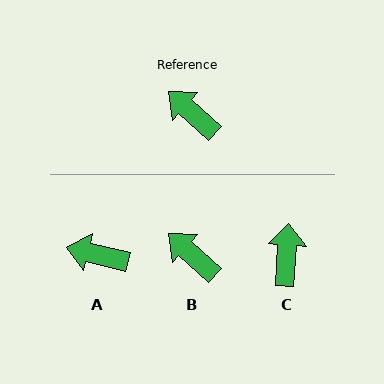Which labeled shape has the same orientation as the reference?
B.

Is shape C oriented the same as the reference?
No, it is off by about 51 degrees.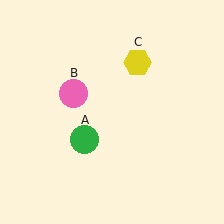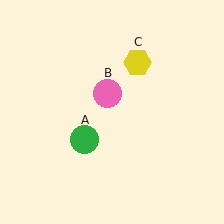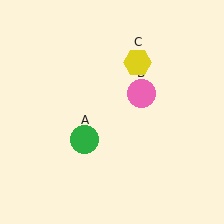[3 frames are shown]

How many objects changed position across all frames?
1 object changed position: pink circle (object B).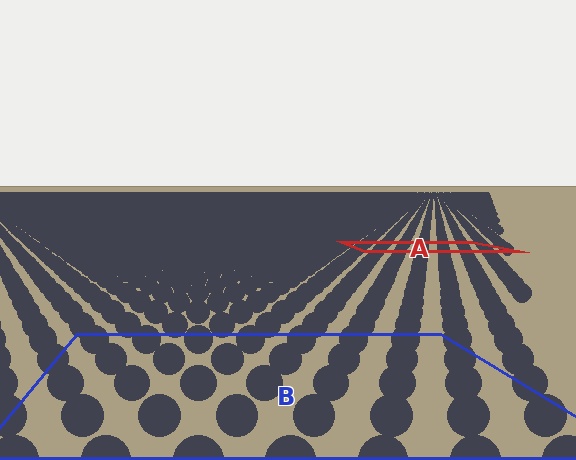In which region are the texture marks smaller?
The texture marks are smaller in region A, because it is farther away.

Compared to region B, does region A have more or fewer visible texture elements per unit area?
Region A has more texture elements per unit area — they are packed more densely because it is farther away.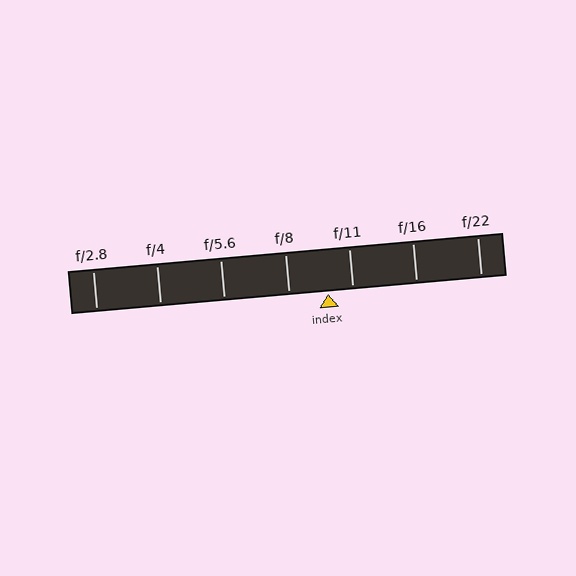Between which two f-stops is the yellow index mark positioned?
The index mark is between f/8 and f/11.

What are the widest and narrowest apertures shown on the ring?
The widest aperture shown is f/2.8 and the narrowest is f/22.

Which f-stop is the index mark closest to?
The index mark is closest to f/11.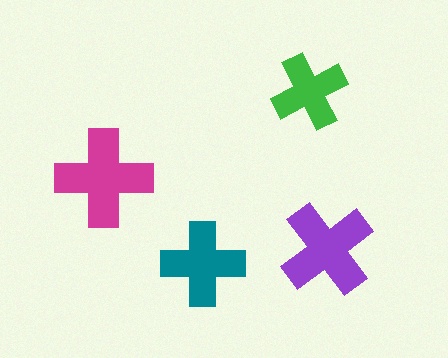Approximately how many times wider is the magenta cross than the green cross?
About 1.5 times wider.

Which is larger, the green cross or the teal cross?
The teal one.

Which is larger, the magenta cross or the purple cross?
The magenta one.